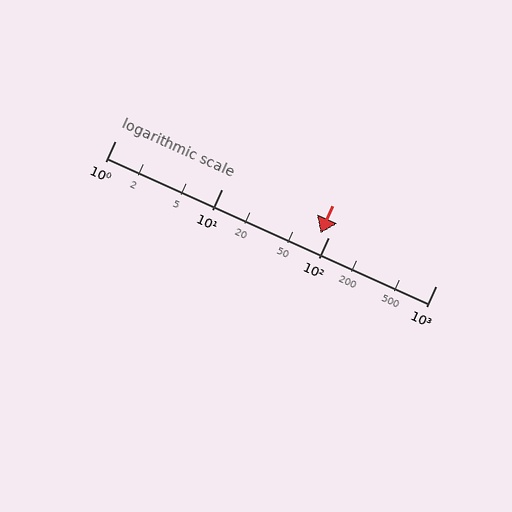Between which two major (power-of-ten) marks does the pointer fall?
The pointer is between 10 and 100.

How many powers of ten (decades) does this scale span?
The scale spans 3 decades, from 1 to 1000.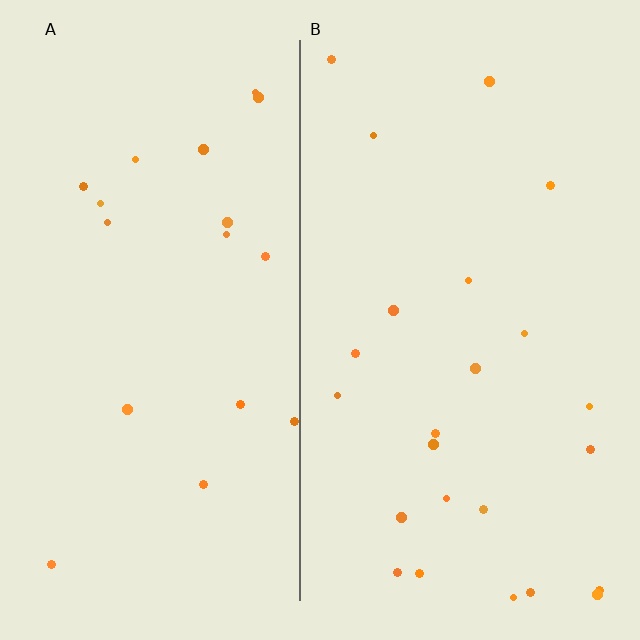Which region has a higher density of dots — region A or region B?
B (the right).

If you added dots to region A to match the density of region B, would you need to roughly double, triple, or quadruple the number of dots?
Approximately double.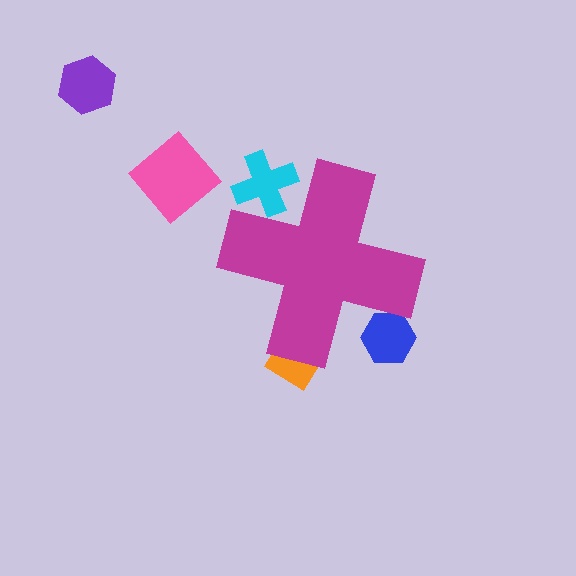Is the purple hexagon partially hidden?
No, the purple hexagon is fully visible.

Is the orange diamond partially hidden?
Yes, the orange diamond is partially hidden behind the magenta cross.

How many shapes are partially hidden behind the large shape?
3 shapes are partially hidden.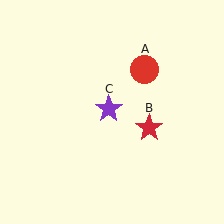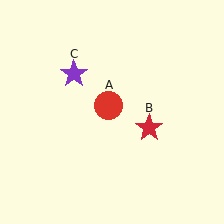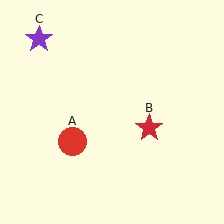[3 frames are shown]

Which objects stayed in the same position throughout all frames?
Red star (object B) remained stationary.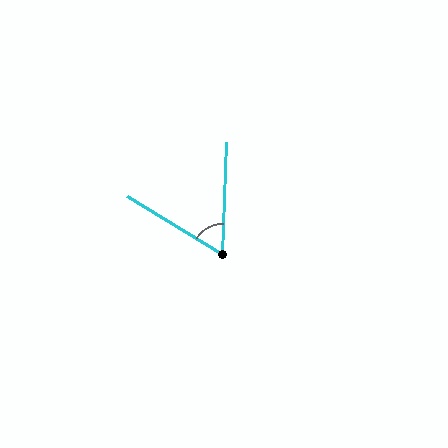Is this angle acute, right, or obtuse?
It is acute.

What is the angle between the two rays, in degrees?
Approximately 60 degrees.